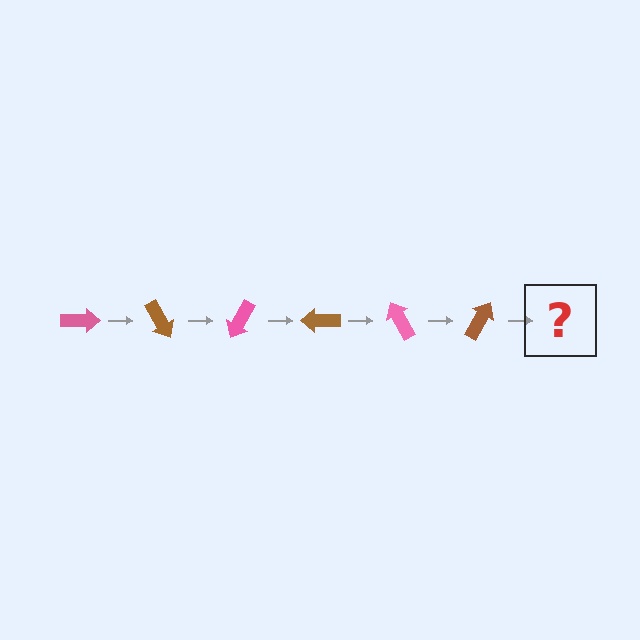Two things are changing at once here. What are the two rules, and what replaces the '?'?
The two rules are that it rotates 60 degrees each step and the color cycles through pink and brown. The '?' should be a pink arrow, rotated 360 degrees from the start.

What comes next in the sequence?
The next element should be a pink arrow, rotated 360 degrees from the start.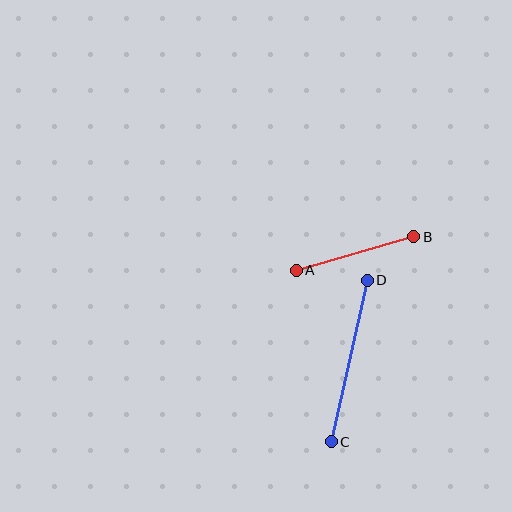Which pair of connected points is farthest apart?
Points C and D are farthest apart.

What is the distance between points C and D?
The distance is approximately 166 pixels.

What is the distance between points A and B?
The distance is approximately 122 pixels.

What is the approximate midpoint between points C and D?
The midpoint is at approximately (349, 361) pixels.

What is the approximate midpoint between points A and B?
The midpoint is at approximately (355, 253) pixels.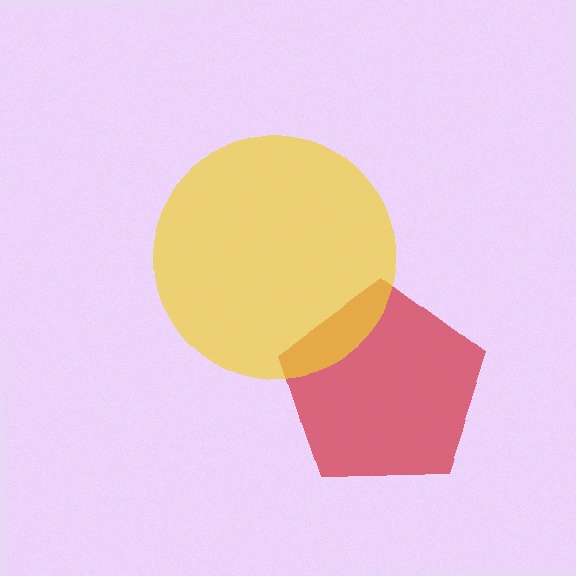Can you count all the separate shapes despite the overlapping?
Yes, there are 2 separate shapes.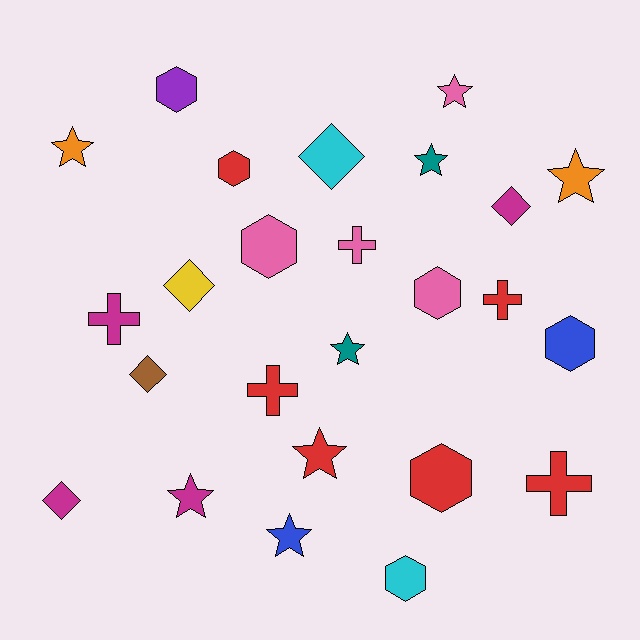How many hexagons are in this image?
There are 7 hexagons.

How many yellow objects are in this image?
There is 1 yellow object.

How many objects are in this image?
There are 25 objects.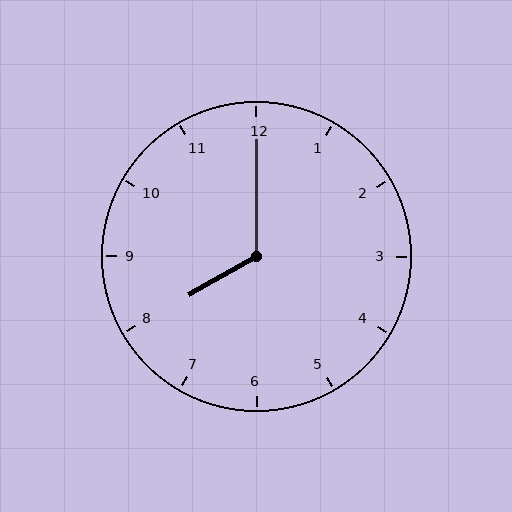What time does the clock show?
8:00.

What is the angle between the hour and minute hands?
Approximately 120 degrees.